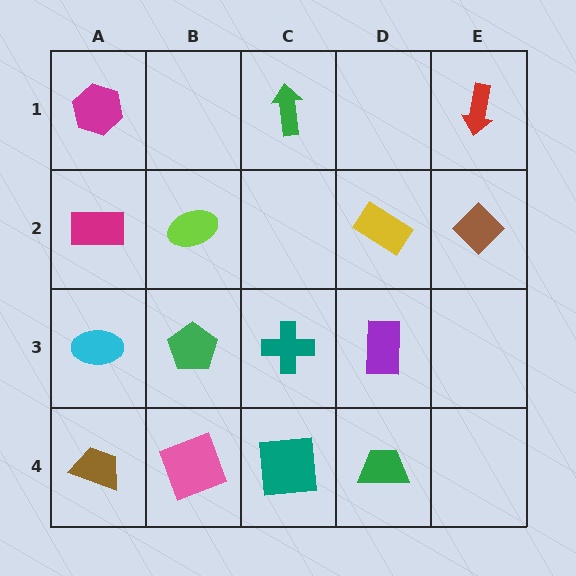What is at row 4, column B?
A pink square.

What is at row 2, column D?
A yellow rectangle.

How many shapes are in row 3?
4 shapes.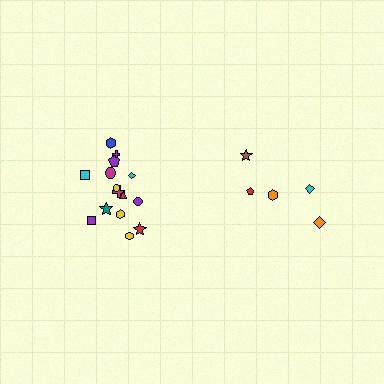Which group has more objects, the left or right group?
The left group.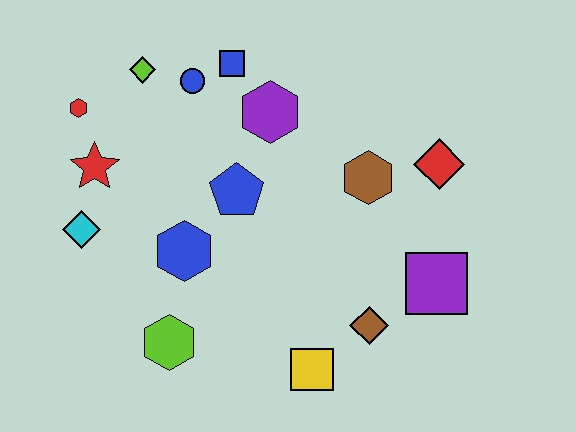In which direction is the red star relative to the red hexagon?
The red star is below the red hexagon.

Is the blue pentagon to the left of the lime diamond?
No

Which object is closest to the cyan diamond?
The red star is closest to the cyan diamond.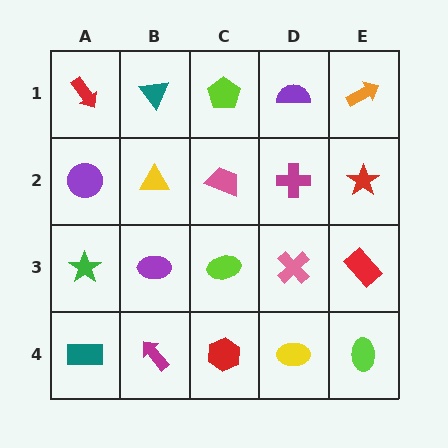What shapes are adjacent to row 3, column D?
A magenta cross (row 2, column D), a yellow ellipse (row 4, column D), a lime ellipse (row 3, column C), a red rectangle (row 3, column E).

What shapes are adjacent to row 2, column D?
A purple semicircle (row 1, column D), a pink cross (row 3, column D), a pink trapezoid (row 2, column C), a red star (row 2, column E).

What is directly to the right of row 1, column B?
A lime pentagon.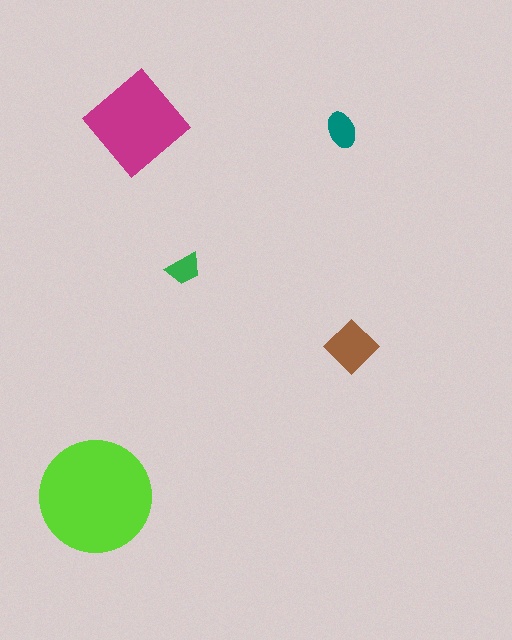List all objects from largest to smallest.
The lime circle, the magenta diamond, the brown diamond, the teal ellipse, the green trapezoid.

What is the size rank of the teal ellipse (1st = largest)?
4th.